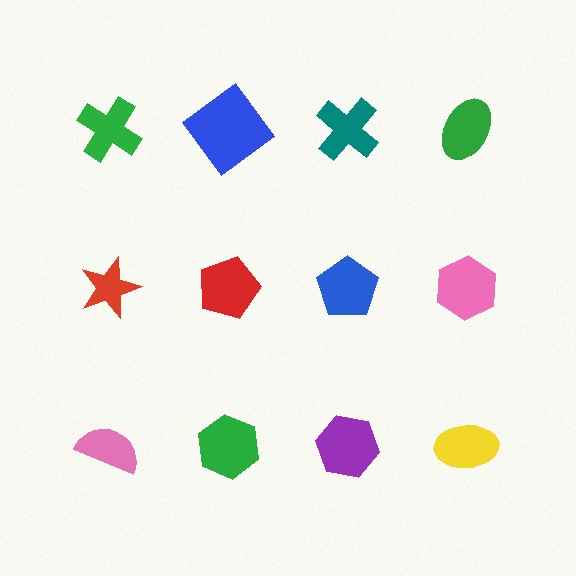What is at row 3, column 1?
A pink semicircle.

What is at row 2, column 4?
A pink hexagon.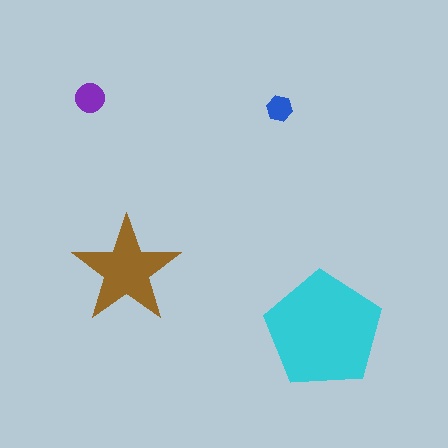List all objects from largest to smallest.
The cyan pentagon, the brown star, the purple circle, the blue hexagon.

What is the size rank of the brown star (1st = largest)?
2nd.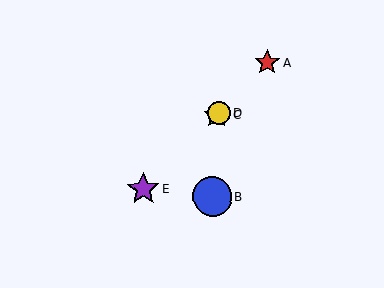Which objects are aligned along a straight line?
Objects A, C, D, E are aligned along a straight line.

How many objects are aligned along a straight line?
4 objects (A, C, D, E) are aligned along a straight line.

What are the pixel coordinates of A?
Object A is at (267, 63).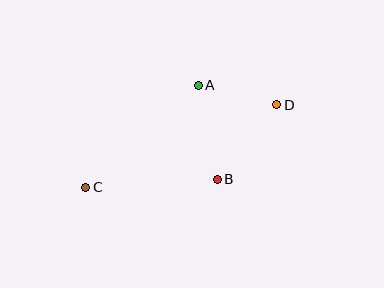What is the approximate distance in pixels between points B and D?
The distance between B and D is approximately 95 pixels.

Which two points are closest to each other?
Points A and D are closest to each other.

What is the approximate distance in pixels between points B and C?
The distance between B and C is approximately 132 pixels.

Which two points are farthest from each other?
Points C and D are farthest from each other.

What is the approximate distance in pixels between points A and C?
The distance between A and C is approximately 152 pixels.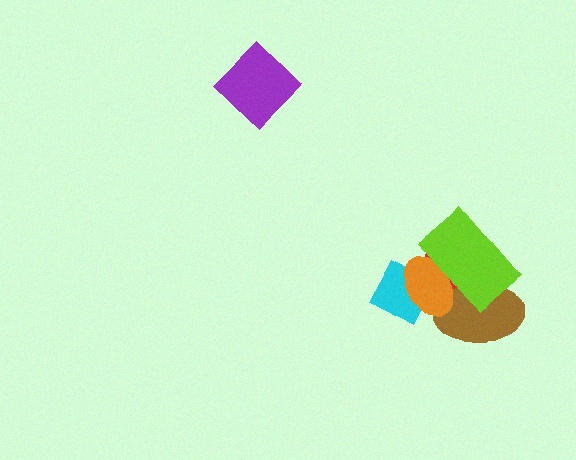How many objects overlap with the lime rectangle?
3 objects overlap with the lime rectangle.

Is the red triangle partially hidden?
Yes, it is partially covered by another shape.